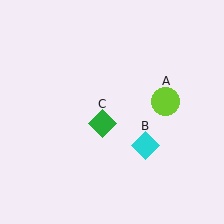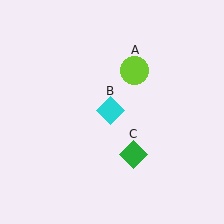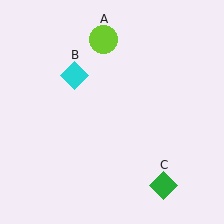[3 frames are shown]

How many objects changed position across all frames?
3 objects changed position: lime circle (object A), cyan diamond (object B), green diamond (object C).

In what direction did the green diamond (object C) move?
The green diamond (object C) moved down and to the right.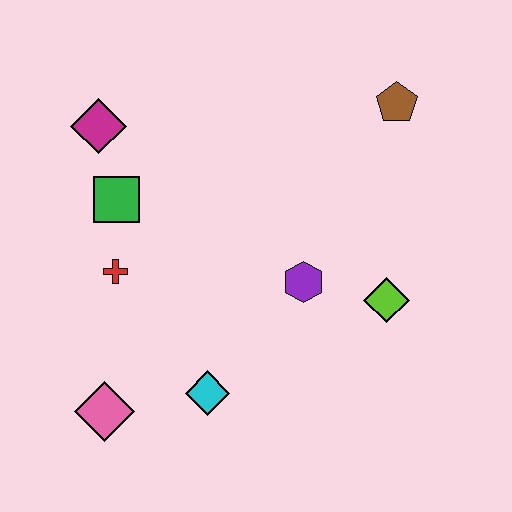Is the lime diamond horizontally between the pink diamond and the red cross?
No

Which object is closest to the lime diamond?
The purple hexagon is closest to the lime diamond.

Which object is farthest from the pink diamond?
The brown pentagon is farthest from the pink diamond.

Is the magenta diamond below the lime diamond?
No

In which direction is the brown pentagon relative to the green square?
The brown pentagon is to the right of the green square.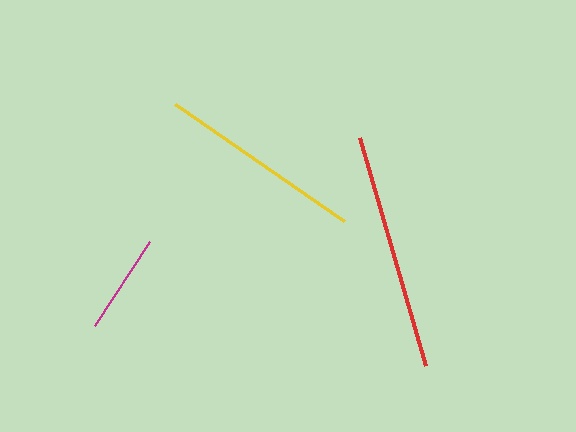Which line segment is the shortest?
The magenta line is the shortest at approximately 101 pixels.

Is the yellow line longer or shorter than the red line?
The red line is longer than the yellow line.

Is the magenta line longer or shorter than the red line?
The red line is longer than the magenta line.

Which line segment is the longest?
The red line is the longest at approximately 237 pixels.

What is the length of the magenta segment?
The magenta segment is approximately 101 pixels long.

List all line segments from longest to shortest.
From longest to shortest: red, yellow, magenta.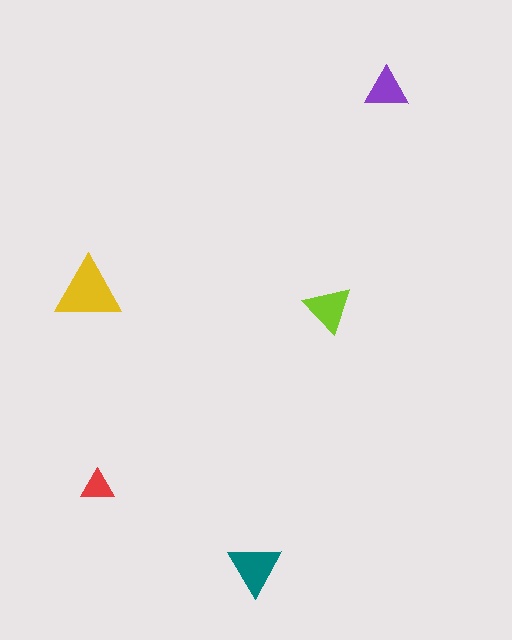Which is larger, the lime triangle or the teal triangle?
The teal one.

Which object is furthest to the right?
The purple triangle is rightmost.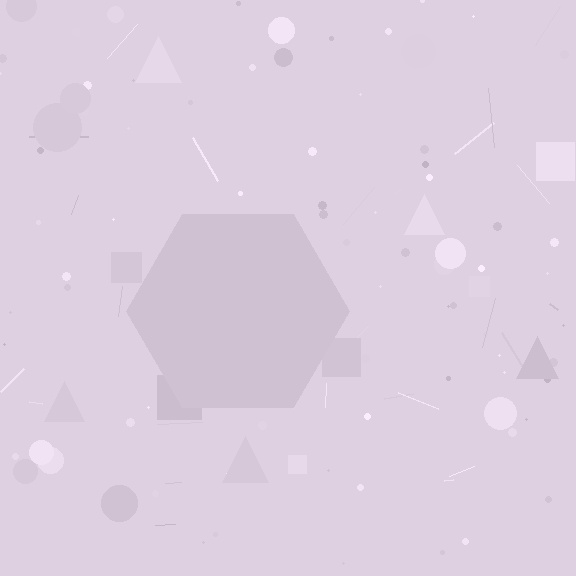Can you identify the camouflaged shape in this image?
The camouflaged shape is a hexagon.